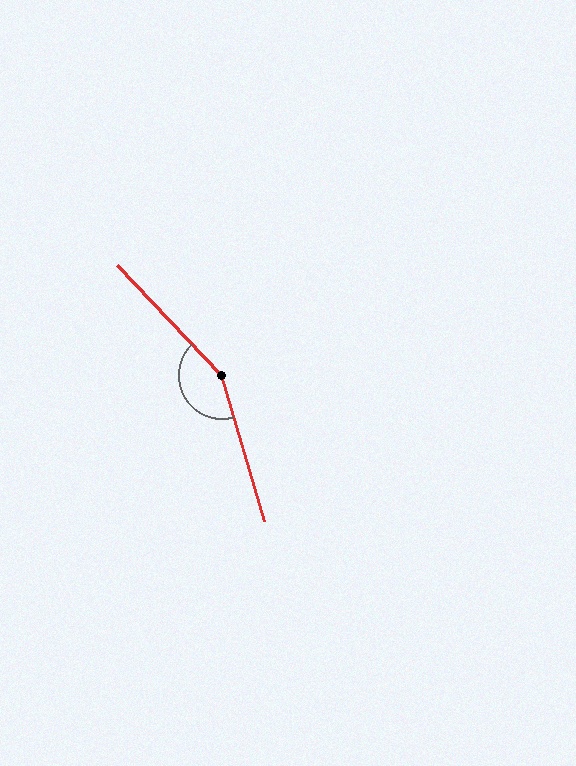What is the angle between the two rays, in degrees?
Approximately 153 degrees.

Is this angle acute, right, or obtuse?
It is obtuse.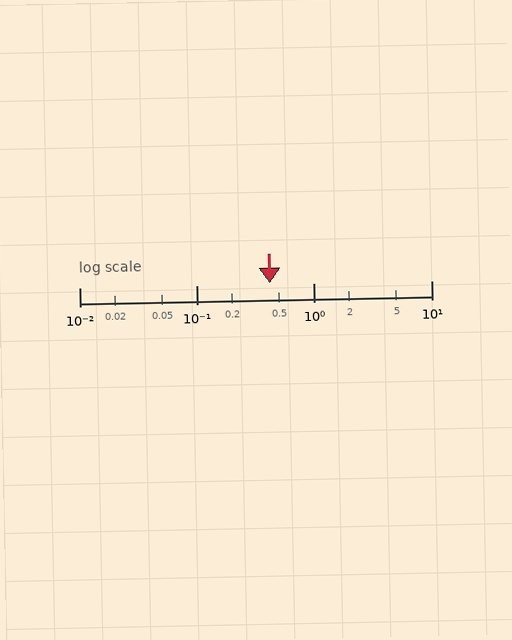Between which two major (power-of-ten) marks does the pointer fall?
The pointer is between 0.1 and 1.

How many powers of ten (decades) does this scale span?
The scale spans 3 decades, from 0.01 to 10.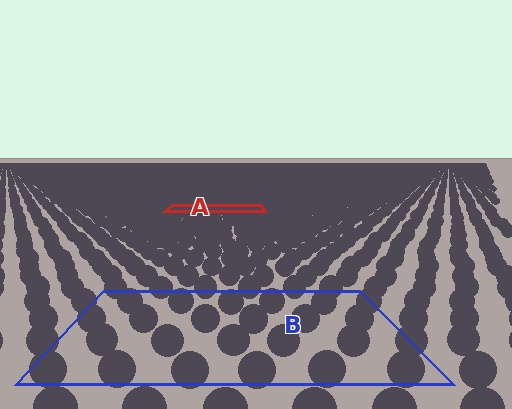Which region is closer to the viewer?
Region B is closer. The texture elements there are larger and more spread out.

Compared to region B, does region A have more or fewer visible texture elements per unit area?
Region A has more texture elements per unit area — they are packed more densely because it is farther away.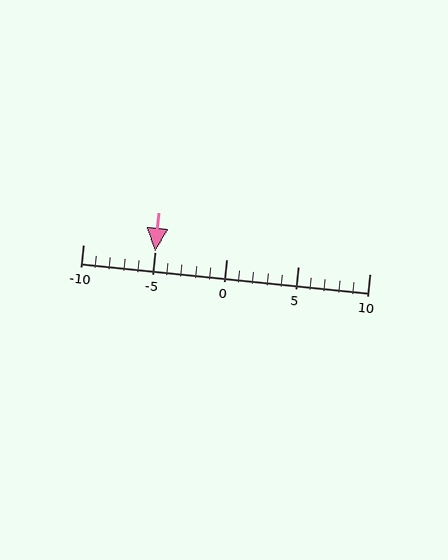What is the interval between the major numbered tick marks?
The major tick marks are spaced 5 units apart.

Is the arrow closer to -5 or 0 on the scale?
The arrow is closer to -5.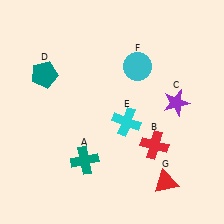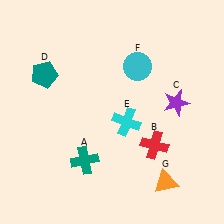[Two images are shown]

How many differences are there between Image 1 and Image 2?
There is 1 difference between the two images.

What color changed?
The triangle (G) changed from red in Image 1 to orange in Image 2.